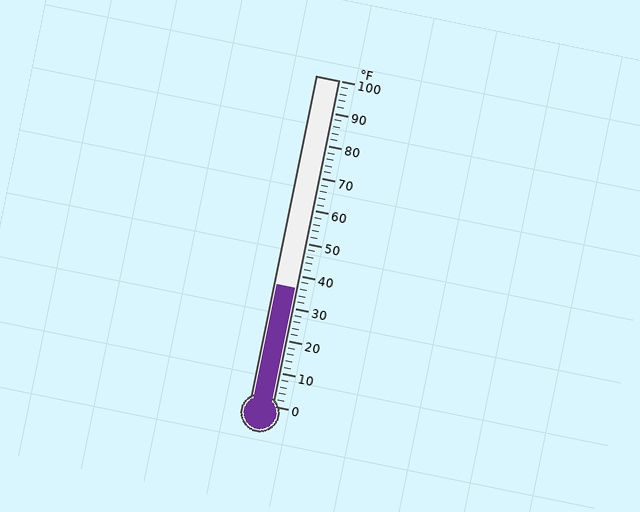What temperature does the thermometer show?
The thermometer shows approximately 36°F.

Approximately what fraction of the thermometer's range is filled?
The thermometer is filled to approximately 35% of its range.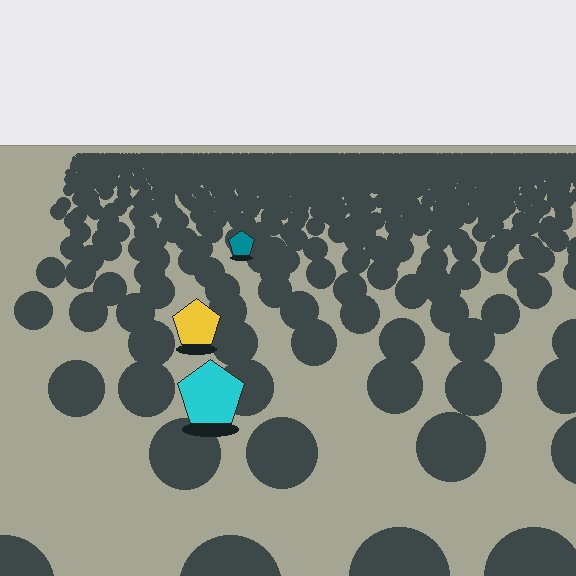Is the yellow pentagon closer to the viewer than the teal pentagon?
Yes. The yellow pentagon is closer — you can tell from the texture gradient: the ground texture is coarser near it.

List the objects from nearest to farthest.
From nearest to farthest: the cyan pentagon, the yellow pentagon, the teal pentagon.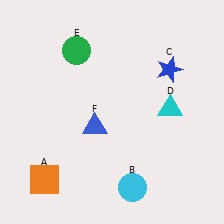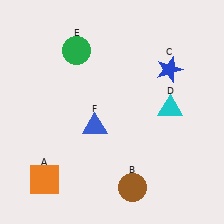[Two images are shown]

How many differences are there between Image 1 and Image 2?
There is 1 difference between the two images.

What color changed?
The circle (B) changed from cyan in Image 1 to brown in Image 2.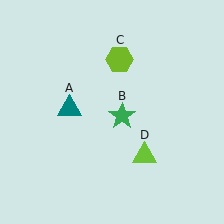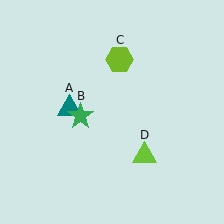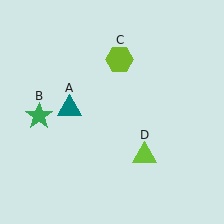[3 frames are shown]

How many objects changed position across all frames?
1 object changed position: green star (object B).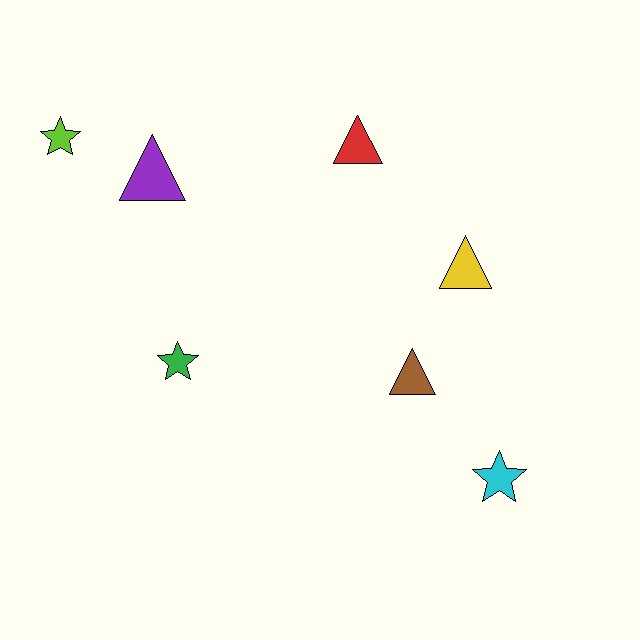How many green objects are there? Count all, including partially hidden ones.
There is 1 green object.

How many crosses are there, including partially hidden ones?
There are no crosses.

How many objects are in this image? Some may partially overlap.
There are 7 objects.